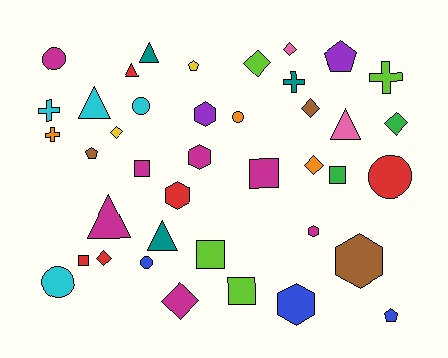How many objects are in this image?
There are 40 objects.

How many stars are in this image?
There are no stars.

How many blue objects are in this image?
There are 3 blue objects.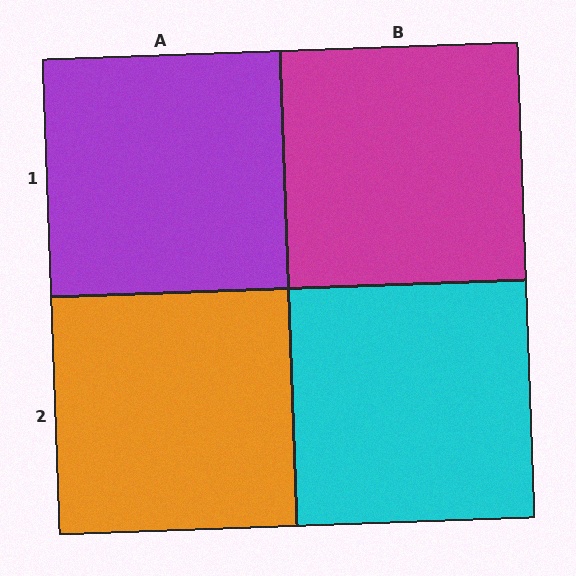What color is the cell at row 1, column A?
Purple.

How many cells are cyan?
1 cell is cyan.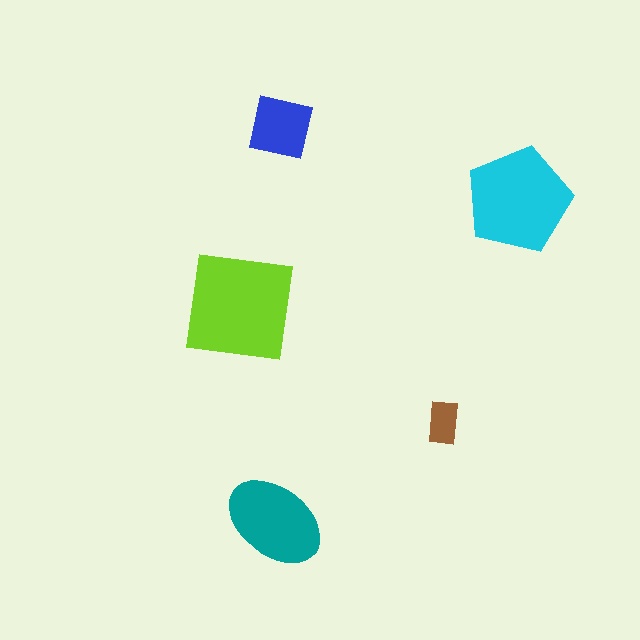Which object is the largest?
The lime square.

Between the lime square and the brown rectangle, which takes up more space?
The lime square.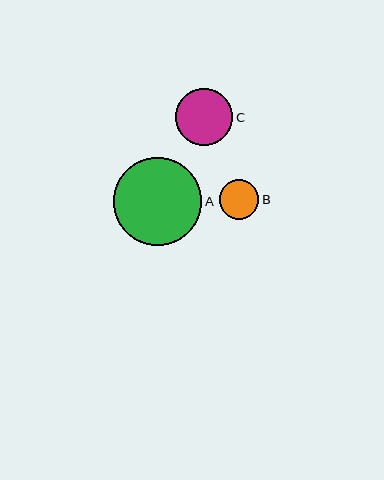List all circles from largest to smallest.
From largest to smallest: A, C, B.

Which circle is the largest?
Circle A is the largest with a size of approximately 88 pixels.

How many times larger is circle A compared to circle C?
Circle A is approximately 1.5 times the size of circle C.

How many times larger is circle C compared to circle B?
Circle C is approximately 1.4 times the size of circle B.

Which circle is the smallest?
Circle B is the smallest with a size of approximately 40 pixels.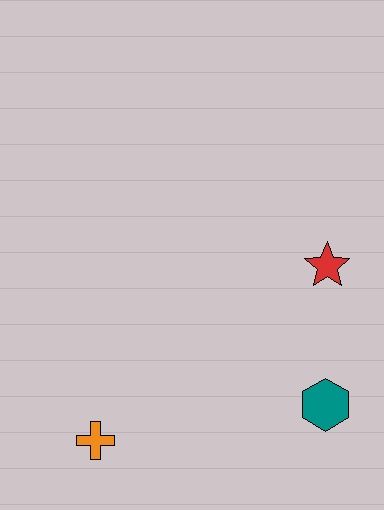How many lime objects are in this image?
There are no lime objects.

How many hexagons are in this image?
There is 1 hexagon.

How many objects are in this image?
There are 3 objects.